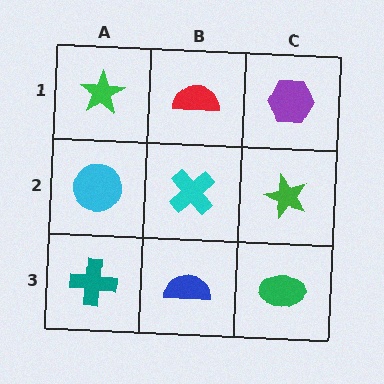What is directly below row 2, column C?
A green ellipse.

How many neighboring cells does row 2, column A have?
3.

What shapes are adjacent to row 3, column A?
A cyan circle (row 2, column A), a blue semicircle (row 3, column B).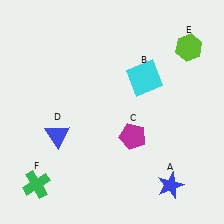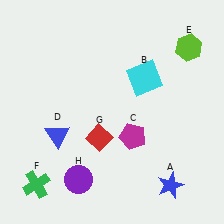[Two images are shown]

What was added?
A red diamond (G), a purple circle (H) were added in Image 2.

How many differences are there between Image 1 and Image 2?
There are 2 differences between the two images.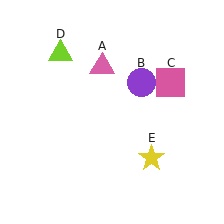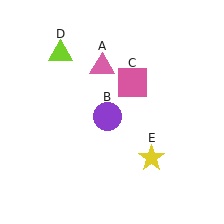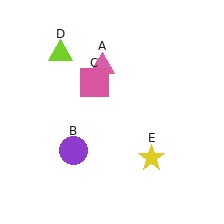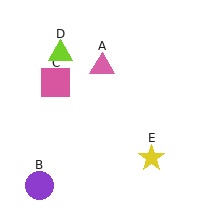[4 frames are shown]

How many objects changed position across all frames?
2 objects changed position: purple circle (object B), pink square (object C).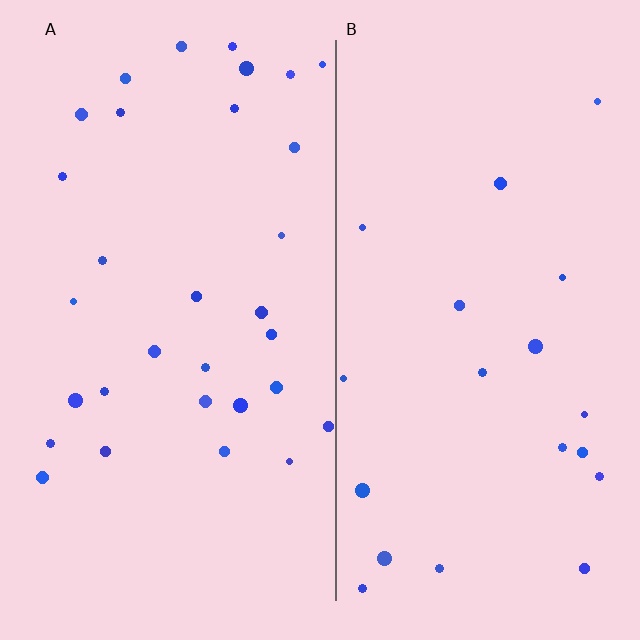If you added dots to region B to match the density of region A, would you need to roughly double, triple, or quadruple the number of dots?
Approximately double.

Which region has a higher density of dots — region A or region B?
A (the left).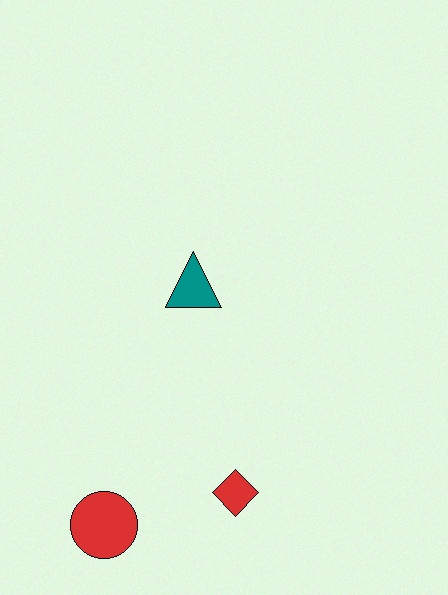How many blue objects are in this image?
There are no blue objects.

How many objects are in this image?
There are 3 objects.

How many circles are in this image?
There is 1 circle.